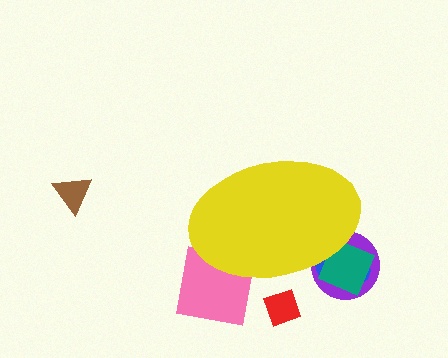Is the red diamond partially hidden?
Yes, the red diamond is partially hidden behind the yellow ellipse.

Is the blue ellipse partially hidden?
Yes, the blue ellipse is partially hidden behind the yellow ellipse.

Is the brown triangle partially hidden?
No, the brown triangle is fully visible.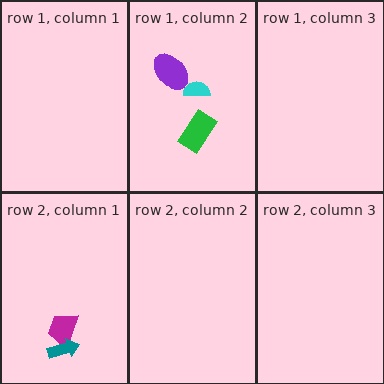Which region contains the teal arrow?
The row 2, column 1 region.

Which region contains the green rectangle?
The row 1, column 2 region.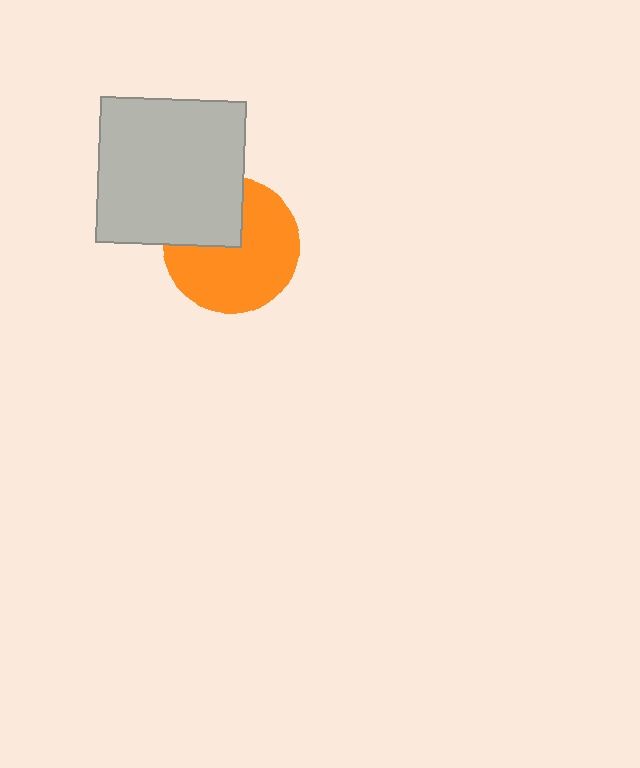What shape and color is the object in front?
The object in front is a light gray square.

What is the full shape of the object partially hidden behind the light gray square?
The partially hidden object is an orange circle.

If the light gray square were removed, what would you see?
You would see the complete orange circle.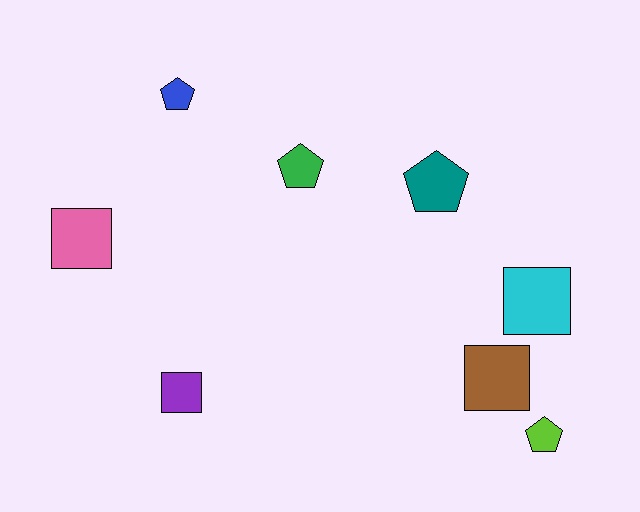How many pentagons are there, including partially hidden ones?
There are 4 pentagons.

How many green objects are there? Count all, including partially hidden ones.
There is 1 green object.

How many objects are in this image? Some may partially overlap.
There are 8 objects.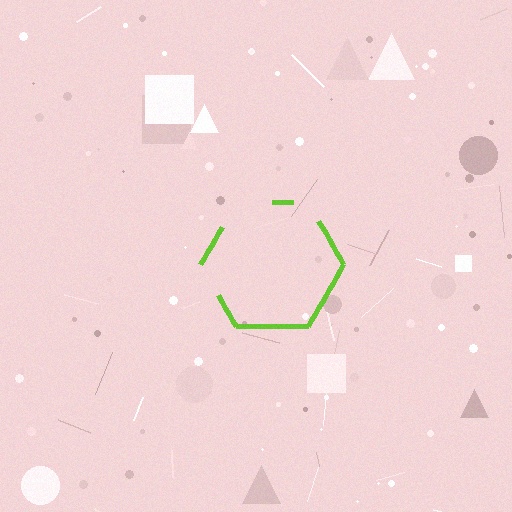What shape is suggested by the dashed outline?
The dashed outline suggests a hexagon.